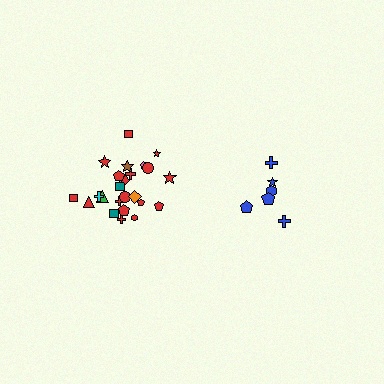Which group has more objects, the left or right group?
The left group.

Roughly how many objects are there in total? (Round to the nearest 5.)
Roughly 30 objects in total.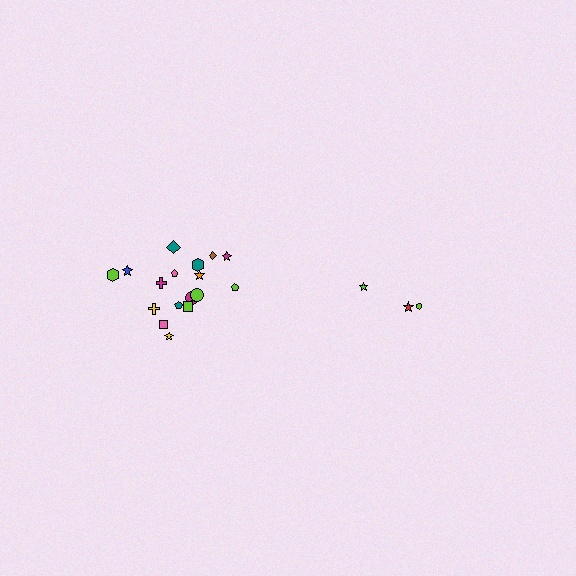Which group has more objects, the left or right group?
The left group.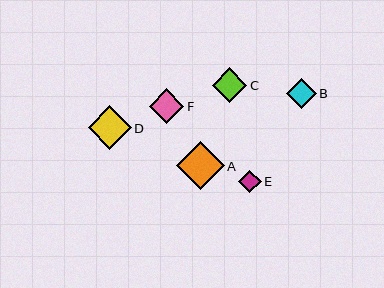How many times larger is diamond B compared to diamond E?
Diamond B is approximately 1.3 times the size of diamond E.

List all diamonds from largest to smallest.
From largest to smallest: A, D, F, C, B, E.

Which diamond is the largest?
Diamond A is the largest with a size of approximately 47 pixels.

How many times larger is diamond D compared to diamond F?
Diamond D is approximately 1.2 times the size of diamond F.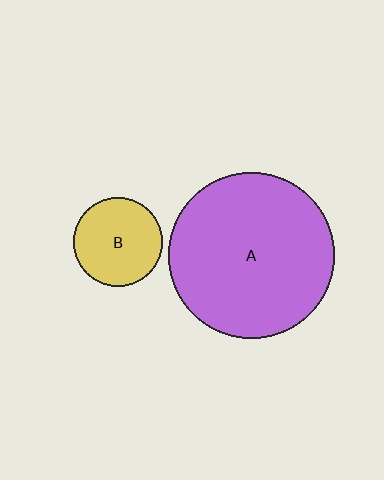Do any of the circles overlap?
No, none of the circles overlap.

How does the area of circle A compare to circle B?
Approximately 3.5 times.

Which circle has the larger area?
Circle A (purple).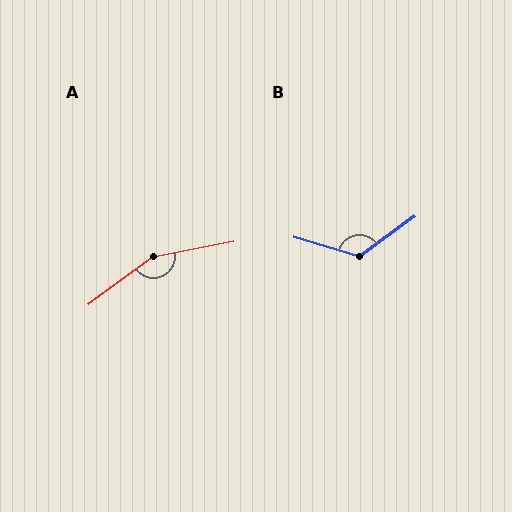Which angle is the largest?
A, at approximately 154 degrees.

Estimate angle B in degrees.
Approximately 128 degrees.